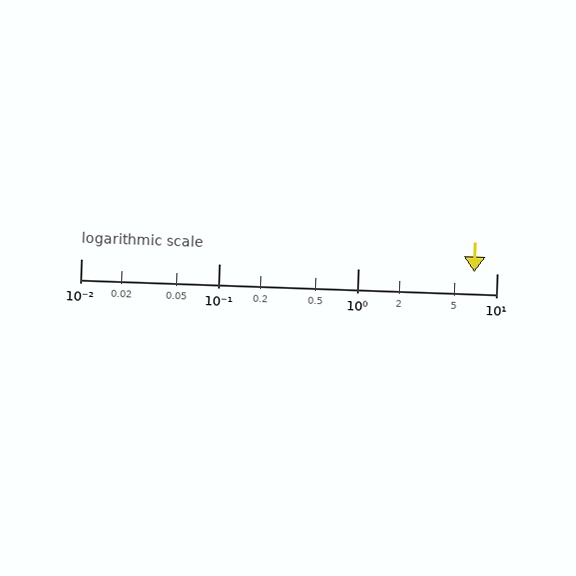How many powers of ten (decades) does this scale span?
The scale spans 3 decades, from 0.01 to 10.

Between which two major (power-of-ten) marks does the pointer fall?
The pointer is between 1 and 10.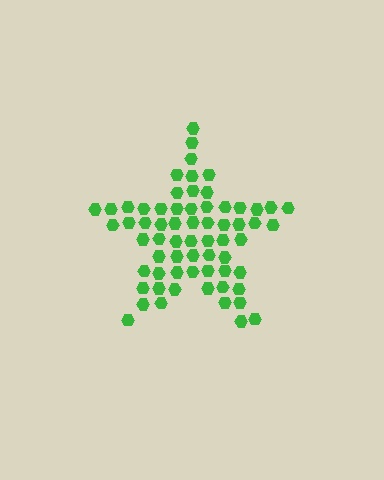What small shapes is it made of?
It is made of small hexagons.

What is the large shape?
The large shape is a star.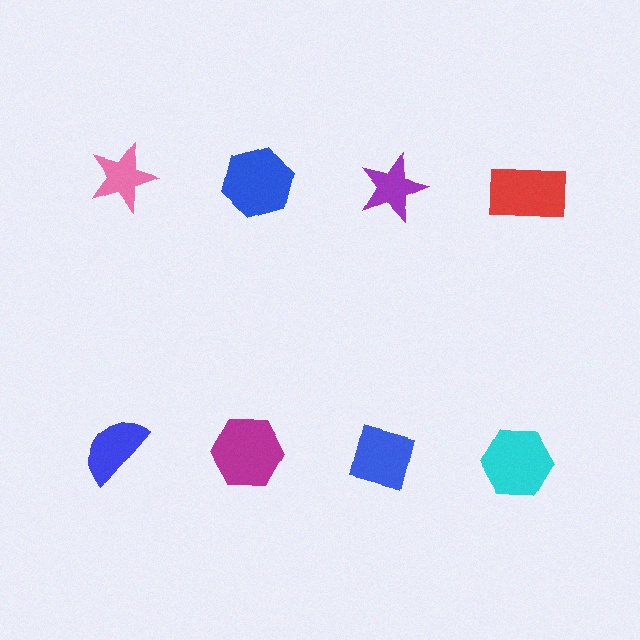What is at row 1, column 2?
A blue hexagon.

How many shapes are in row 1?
4 shapes.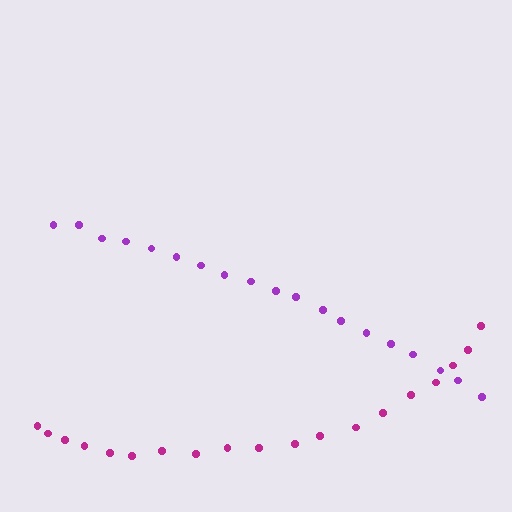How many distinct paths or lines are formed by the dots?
There are 2 distinct paths.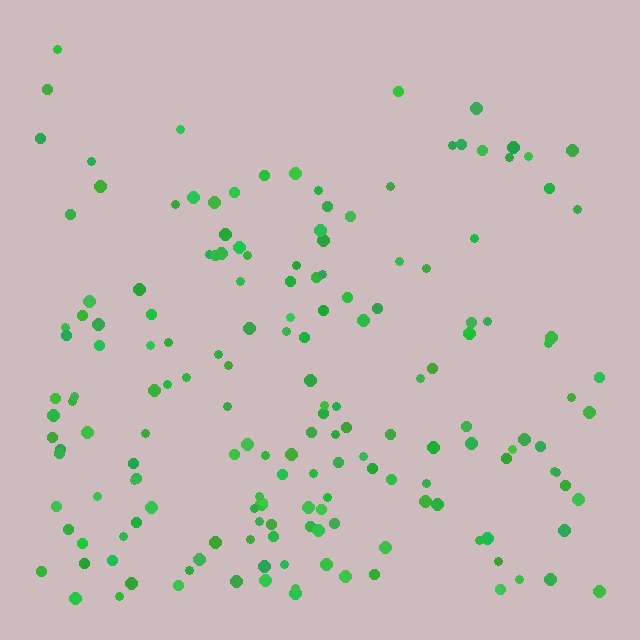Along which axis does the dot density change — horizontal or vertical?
Vertical.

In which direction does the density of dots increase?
From top to bottom, with the bottom side densest.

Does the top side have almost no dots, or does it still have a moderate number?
Still a moderate number, just noticeably fewer than the bottom.